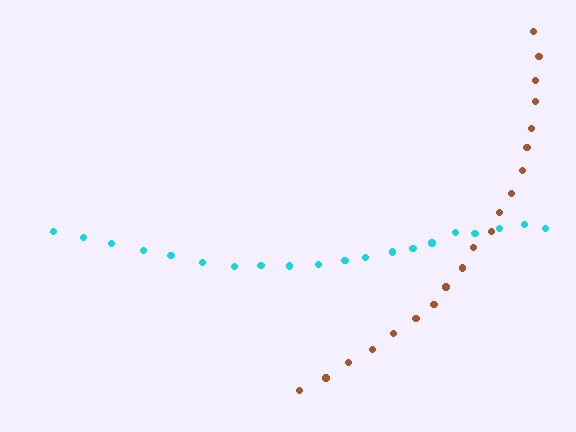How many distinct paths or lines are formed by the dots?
There are 2 distinct paths.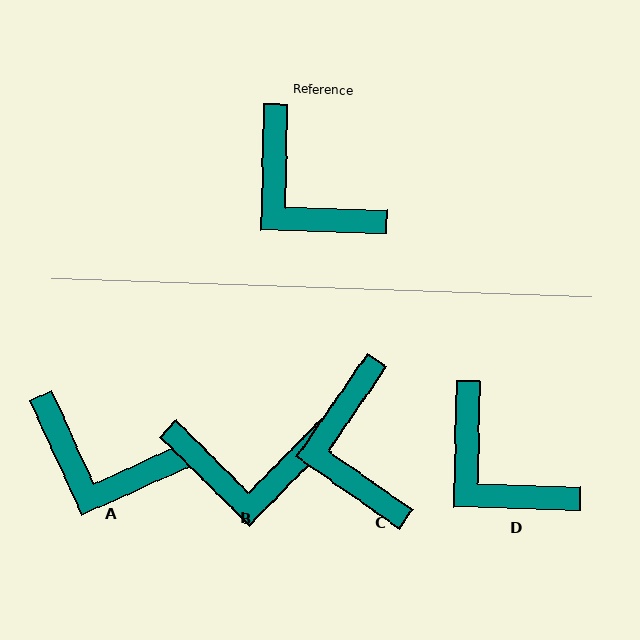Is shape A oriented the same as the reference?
No, it is off by about 26 degrees.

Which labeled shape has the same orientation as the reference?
D.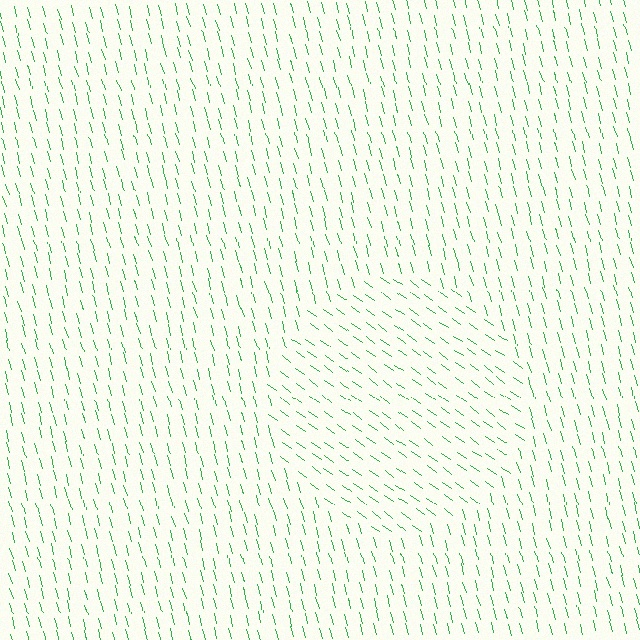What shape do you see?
I see a circle.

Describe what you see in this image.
The image is filled with small green line segments. A circle region in the image has lines oriented differently from the surrounding lines, creating a visible texture boundary.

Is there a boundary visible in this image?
Yes, there is a texture boundary formed by a change in line orientation.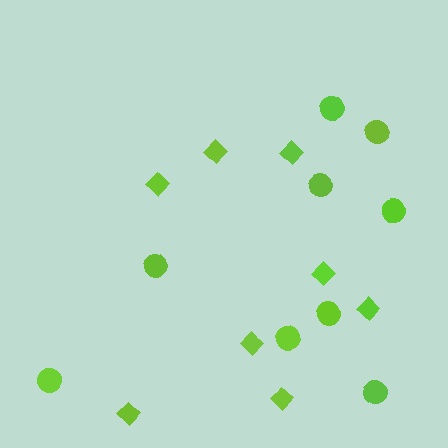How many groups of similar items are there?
There are 2 groups: one group of diamonds (8) and one group of circles (9).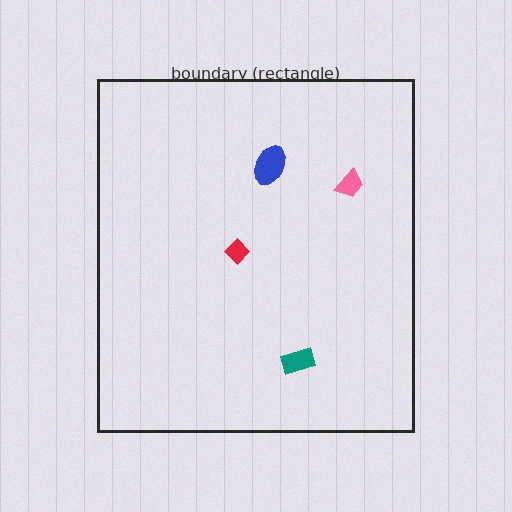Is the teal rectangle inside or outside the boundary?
Inside.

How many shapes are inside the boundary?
4 inside, 0 outside.